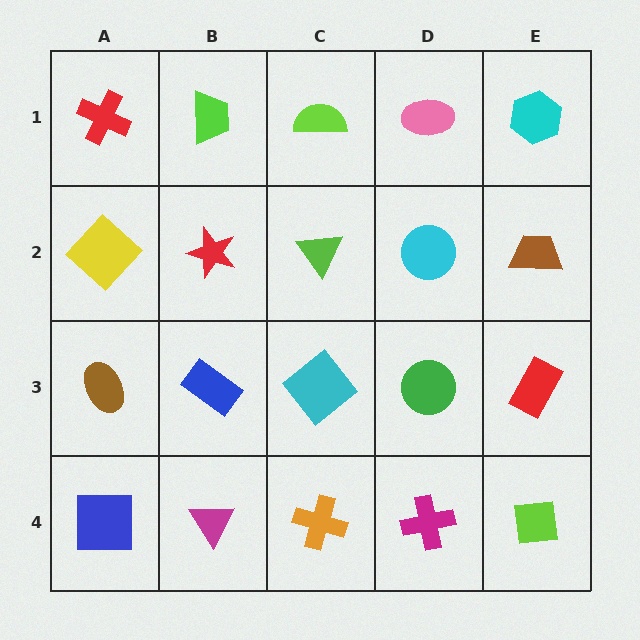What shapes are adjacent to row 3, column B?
A red star (row 2, column B), a magenta triangle (row 4, column B), a brown ellipse (row 3, column A), a cyan diamond (row 3, column C).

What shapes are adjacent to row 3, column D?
A cyan circle (row 2, column D), a magenta cross (row 4, column D), a cyan diamond (row 3, column C), a red rectangle (row 3, column E).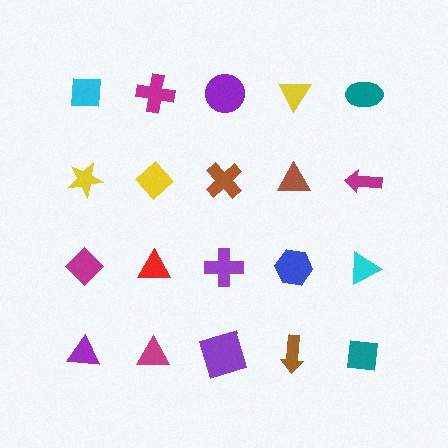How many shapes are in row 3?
5 shapes.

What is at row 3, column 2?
A red triangle.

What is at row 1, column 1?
A cyan square.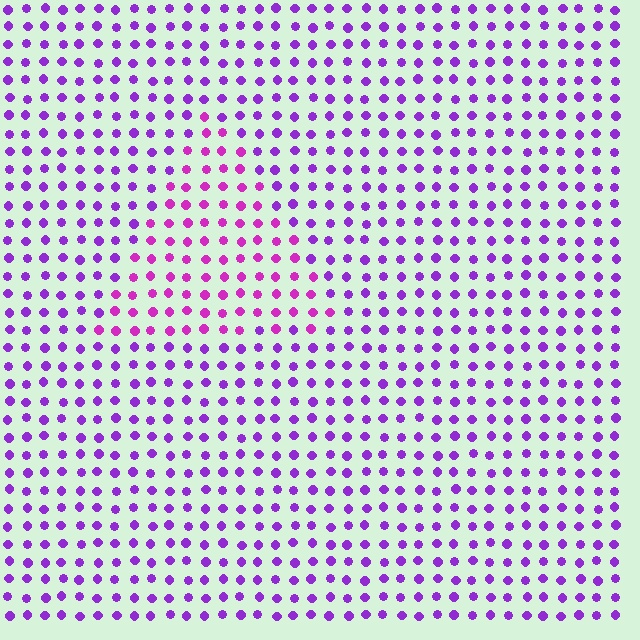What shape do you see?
I see a triangle.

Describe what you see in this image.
The image is filled with small purple elements in a uniform arrangement. A triangle-shaped region is visible where the elements are tinted to a slightly different hue, forming a subtle color boundary.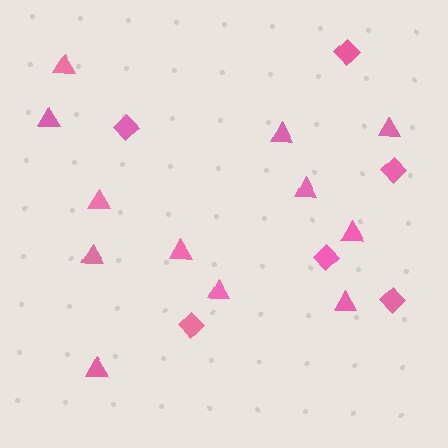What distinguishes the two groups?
There are 2 groups: one group of triangles (12) and one group of diamonds (6).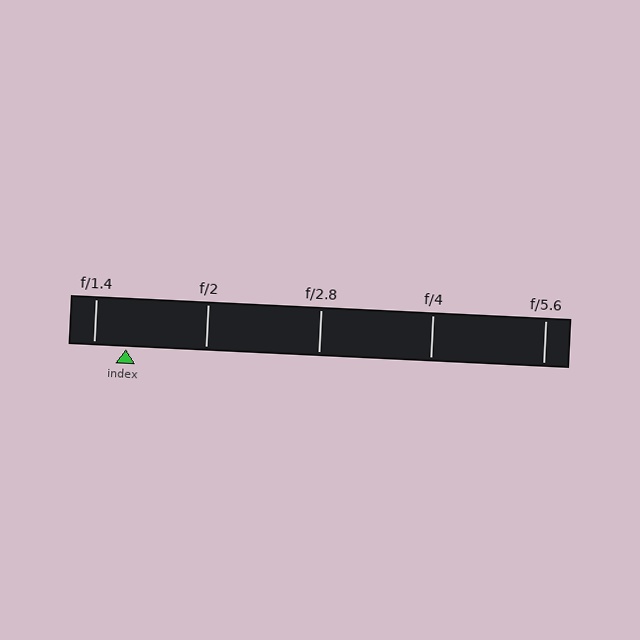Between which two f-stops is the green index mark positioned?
The index mark is between f/1.4 and f/2.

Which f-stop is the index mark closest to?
The index mark is closest to f/1.4.